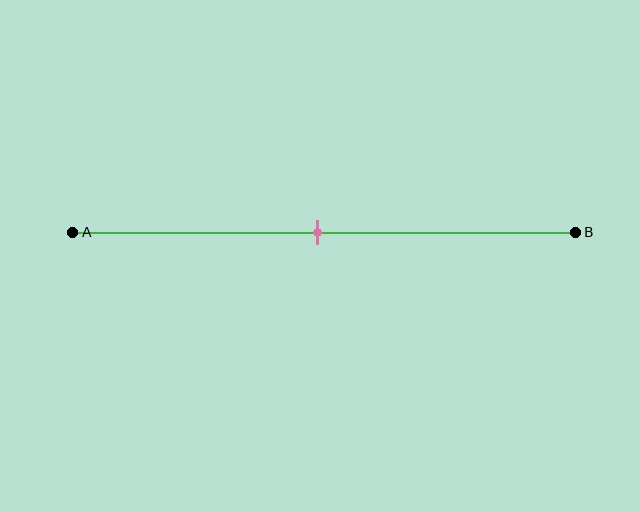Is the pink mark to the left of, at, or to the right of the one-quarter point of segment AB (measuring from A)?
The pink mark is to the right of the one-quarter point of segment AB.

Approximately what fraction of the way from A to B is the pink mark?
The pink mark is approximately 50% of the way from A to B.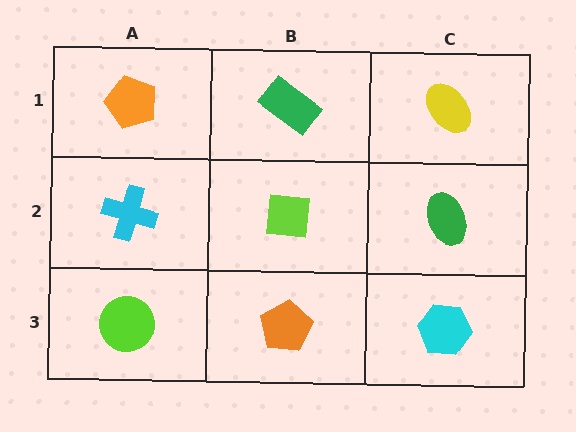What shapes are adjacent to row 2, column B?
A green rectangle (row 1, column B), an orange pentagon (row 3, column B), a cyan cross (row 2, column A), a green ellipse (row 2, column C).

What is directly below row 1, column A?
A cyan cross.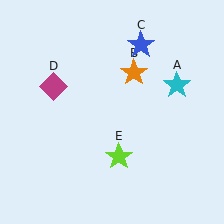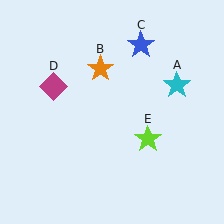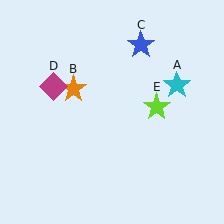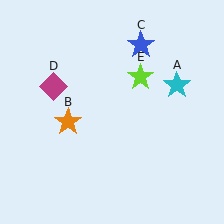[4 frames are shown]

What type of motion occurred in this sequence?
The orange star (object B), lime star (object E) rotated counterclockwise around the center of the scene.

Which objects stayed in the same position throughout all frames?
Cyan star (object A) and blue star (object C) and magenta diamond (object D) remained stationary.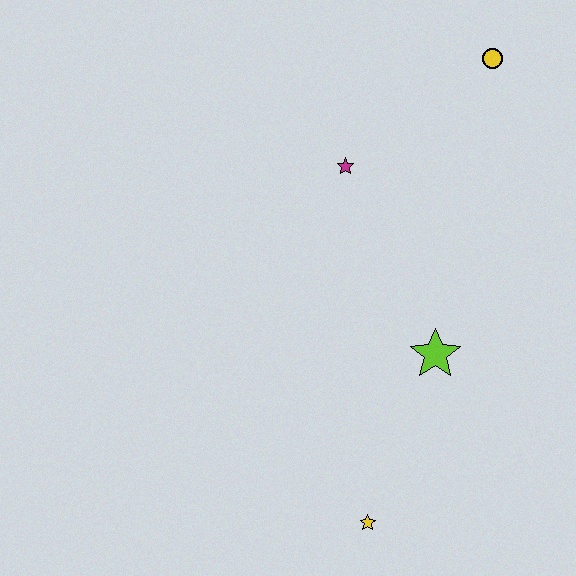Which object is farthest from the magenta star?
The yellow star is farthest from the magenta star.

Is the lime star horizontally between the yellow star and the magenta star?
No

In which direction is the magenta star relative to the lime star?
The magenta star is above the lime star.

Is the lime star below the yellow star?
No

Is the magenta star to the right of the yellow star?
No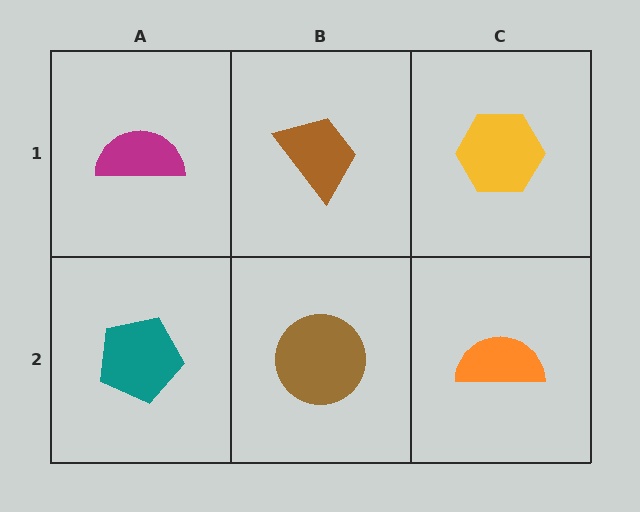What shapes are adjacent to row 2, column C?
A yellow hexagon (row 1, column C), a brown circle (row 2, column B).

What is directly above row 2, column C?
A yellow hexagon.